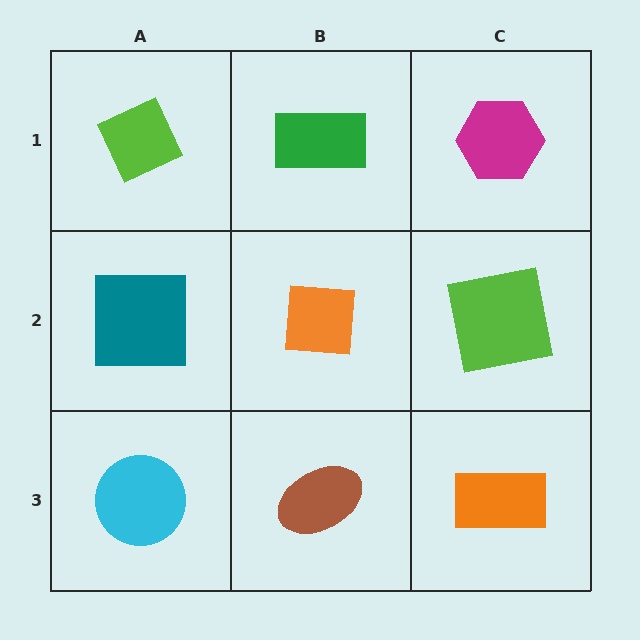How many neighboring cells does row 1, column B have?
3.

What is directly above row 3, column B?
An orange square.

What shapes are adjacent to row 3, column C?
A lime square (row 2, column C), a brown ellipse (row 3, column B).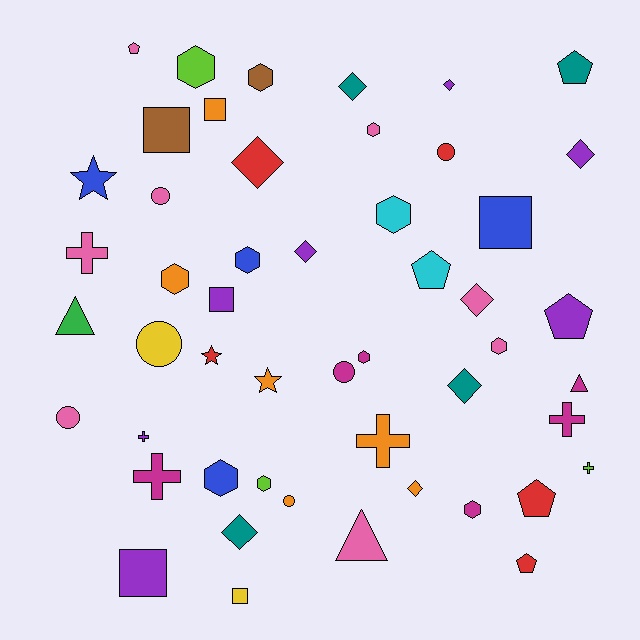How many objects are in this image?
There are 50 objects.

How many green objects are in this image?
There is 1 green object.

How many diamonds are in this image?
There are 9 diamonds.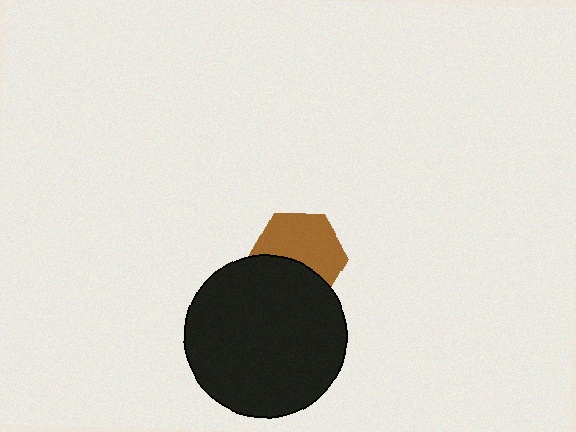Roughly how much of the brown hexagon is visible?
About half of it is visible (roughly 60%).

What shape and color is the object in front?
The object in front is a black circle.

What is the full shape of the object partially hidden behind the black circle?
The partially hidden object is a brown hexagon.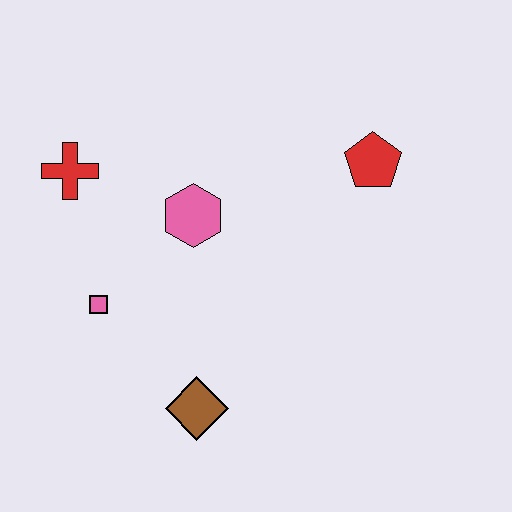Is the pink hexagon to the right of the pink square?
Yes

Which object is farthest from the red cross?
The red pentagon is farthest from the red cross.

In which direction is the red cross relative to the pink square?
The red cross is above the pink square.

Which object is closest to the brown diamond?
The pink square is closest to the brown diamond.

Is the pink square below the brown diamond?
No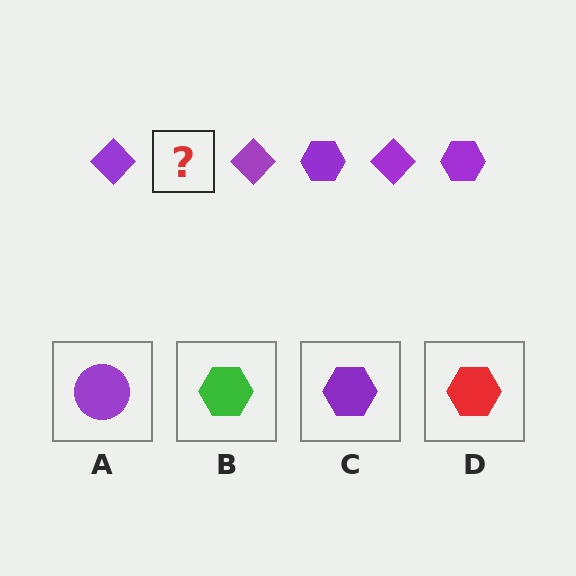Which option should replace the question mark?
Option C.